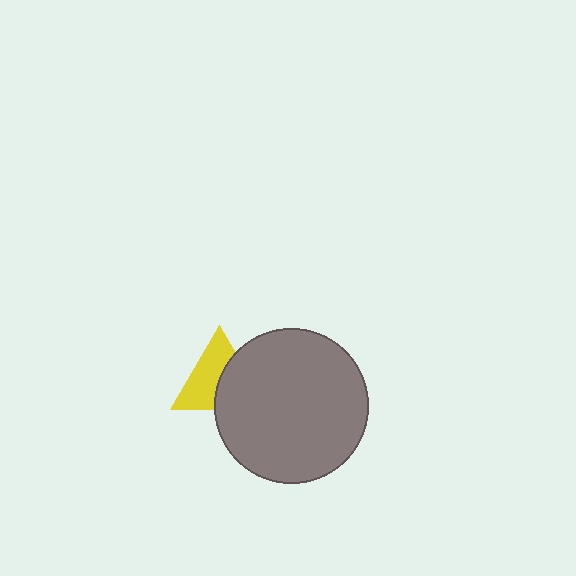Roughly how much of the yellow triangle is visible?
About half of it is visible (roughly 56%).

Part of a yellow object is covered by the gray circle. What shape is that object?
It is a triangle.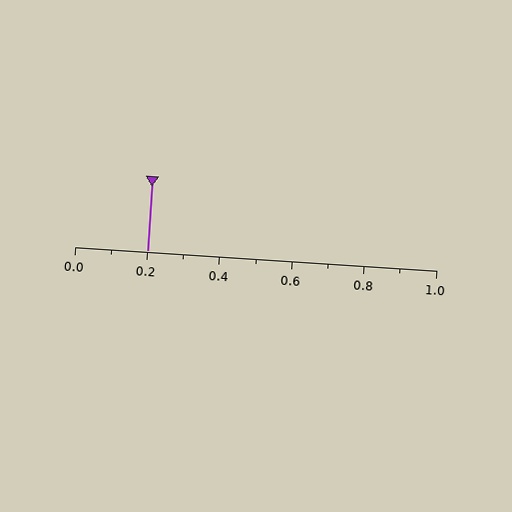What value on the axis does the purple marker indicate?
The marker indicates approximately 0.2.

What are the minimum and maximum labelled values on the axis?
The axis runs from 0.0 to 1.0.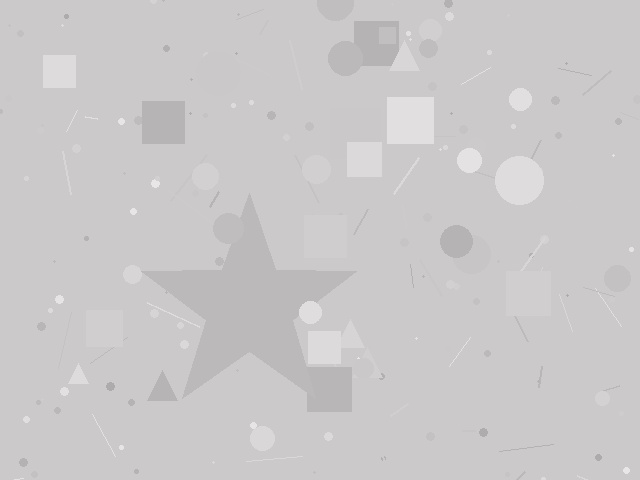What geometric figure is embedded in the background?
A star is embedded in the background.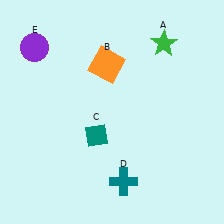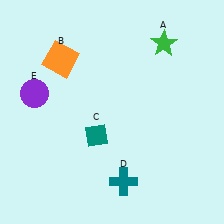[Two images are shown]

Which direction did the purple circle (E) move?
The purple circle (E) moved down.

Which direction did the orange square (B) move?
The orange square (B) moved left.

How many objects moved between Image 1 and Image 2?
2 objects moved between the two images.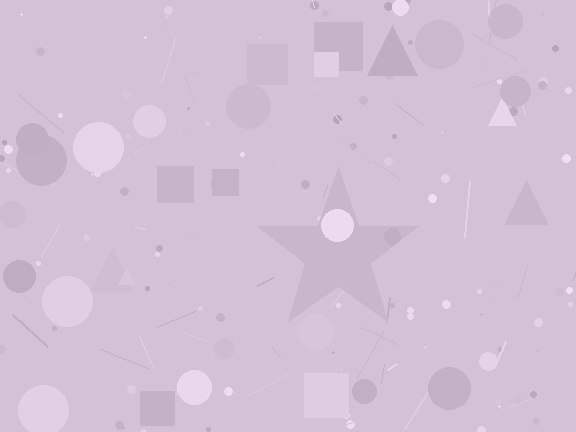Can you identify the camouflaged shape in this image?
The camouflaged shape is a star.